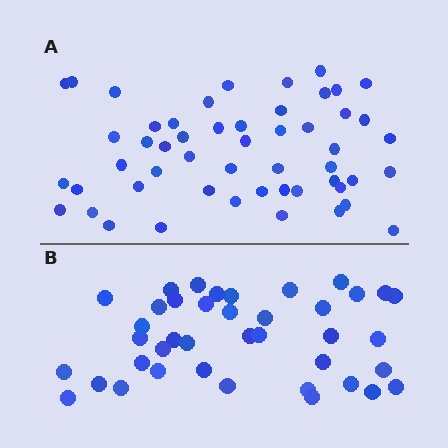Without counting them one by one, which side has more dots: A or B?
Region A (the top region) has more dots.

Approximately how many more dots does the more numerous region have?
Region A has roughly 12 or so more dots than region B.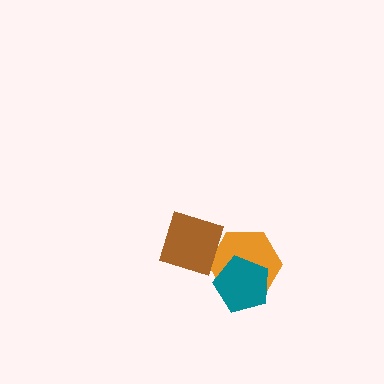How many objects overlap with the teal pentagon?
1 object overlaps with the teal pentagon.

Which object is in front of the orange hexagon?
The teal pentagon is in front of the orange hexagon.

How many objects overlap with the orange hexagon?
1 object overlaps with the orange hexagon.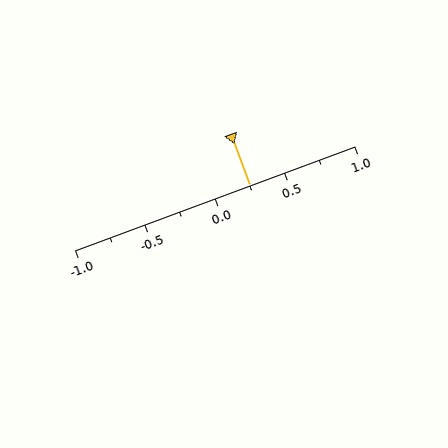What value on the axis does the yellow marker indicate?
The marker indicates approximately 0.25.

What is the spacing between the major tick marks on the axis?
The major ticks are spaced 0.5 apart.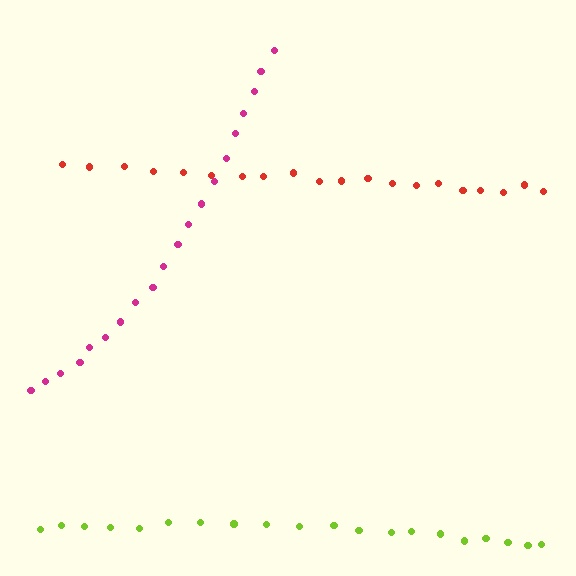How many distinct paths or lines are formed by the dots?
There are 3 distinct paths.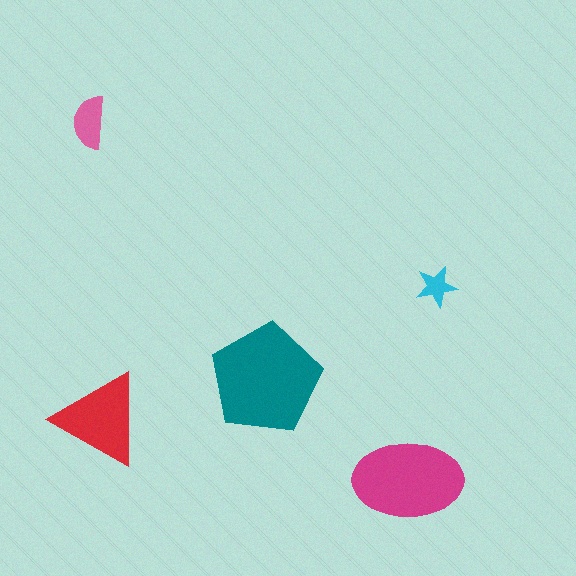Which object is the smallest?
The cyan star.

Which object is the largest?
The teal pentagon.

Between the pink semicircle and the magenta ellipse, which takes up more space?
The magenta ellipse.